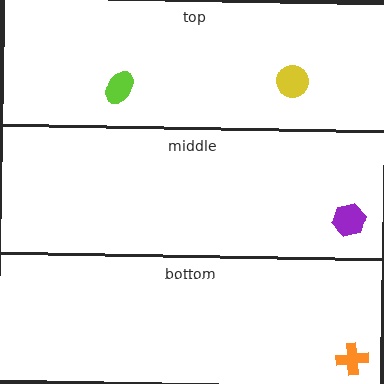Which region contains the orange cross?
The bottom region.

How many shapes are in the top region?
2.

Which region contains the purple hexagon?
The middle region.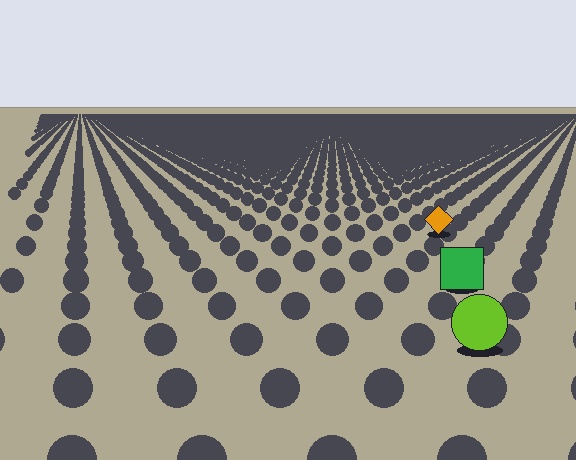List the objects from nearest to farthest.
From nearest to farthest: the lime circle, the green square, the orange diamond.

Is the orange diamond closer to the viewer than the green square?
No. The green square is closer — you can tell from the texture gradient: the ground texture is coarser near it.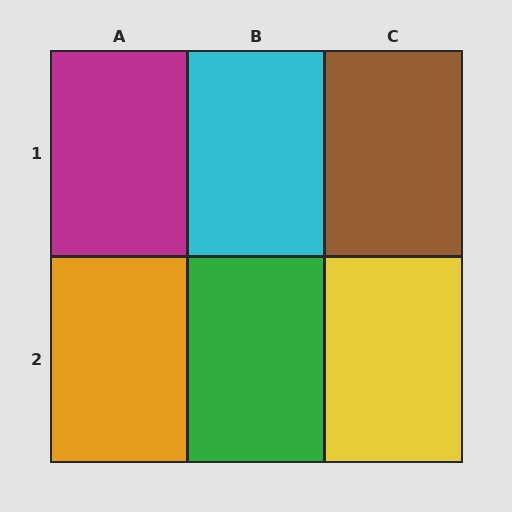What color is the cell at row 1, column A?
Magenta.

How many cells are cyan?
1 cell is cyan.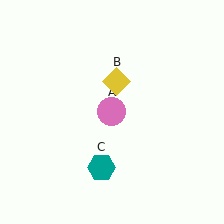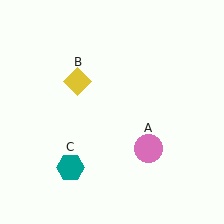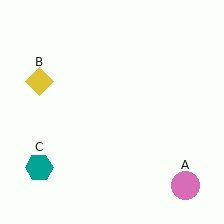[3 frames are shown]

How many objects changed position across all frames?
3 objects changed position: pink circle (object A), yellow diamond (object B), teal hexagon (object C).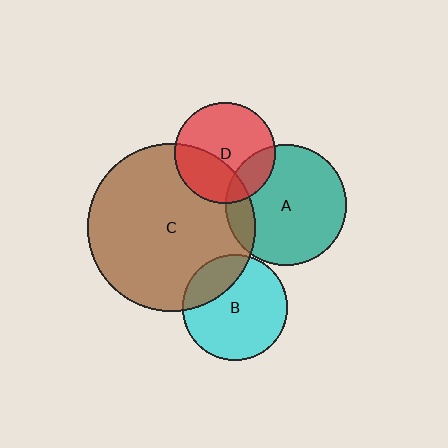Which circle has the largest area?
Circle C (brown).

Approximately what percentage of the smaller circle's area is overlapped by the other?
Approximately 25%.